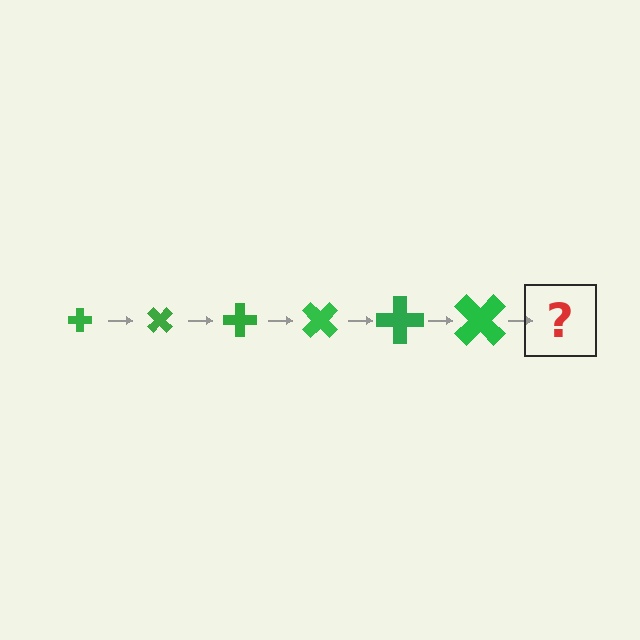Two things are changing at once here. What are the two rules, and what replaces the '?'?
The two rules are that the cross grows larger each step and it rotates 45 degrees each step. The '?' should be a cross, larger than the previous one and rotated 270 degrees from the start.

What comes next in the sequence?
The next element should be a cross, larger than the previous one and rotated 270 degrees from the start.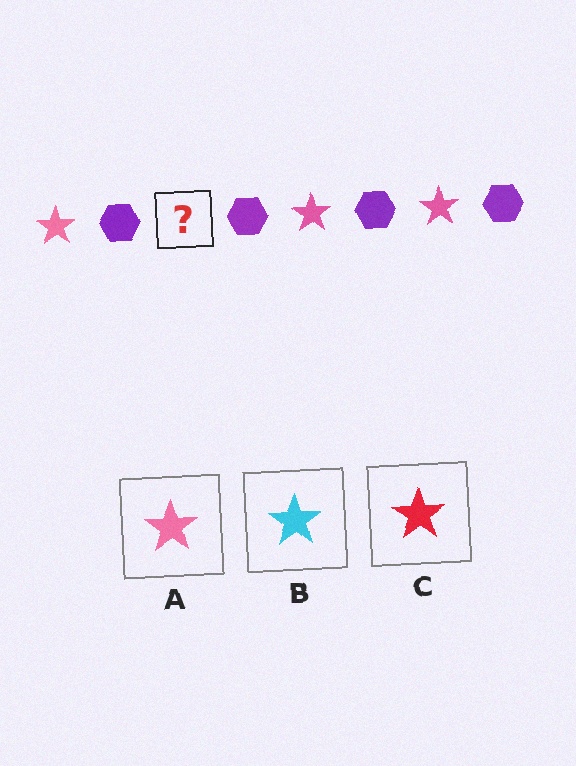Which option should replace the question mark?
Option A.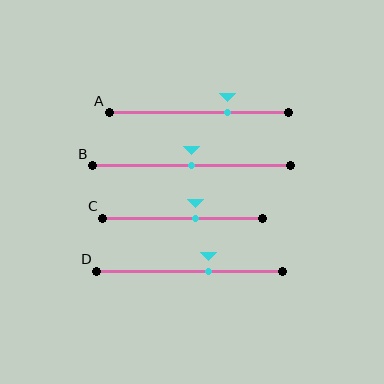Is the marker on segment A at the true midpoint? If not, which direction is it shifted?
No, the marker on segment A is shifted to the right by about 16% of the segment length.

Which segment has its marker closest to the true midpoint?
Segment B has its marker closest to the true midpoint.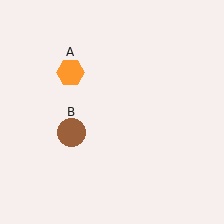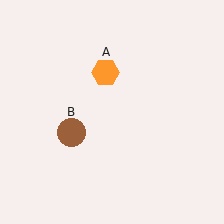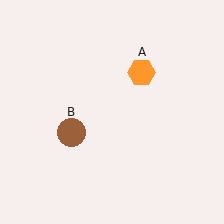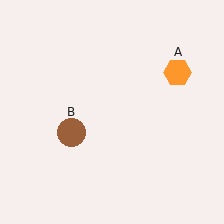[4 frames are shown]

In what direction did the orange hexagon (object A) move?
The orange hexagon (object A) moved right.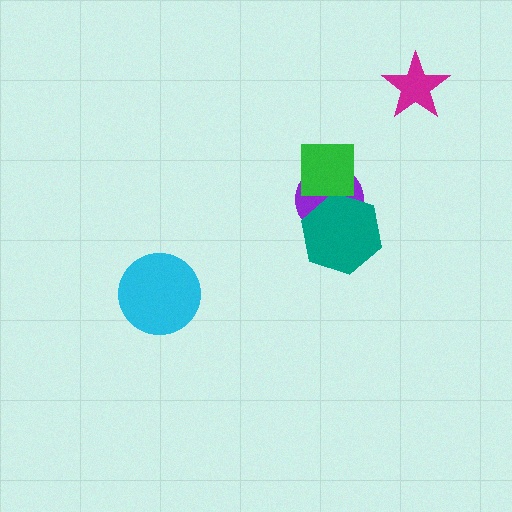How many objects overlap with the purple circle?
2 objects overlap with the purple circle.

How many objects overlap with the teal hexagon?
1 object overlaps with the teal hexagon.